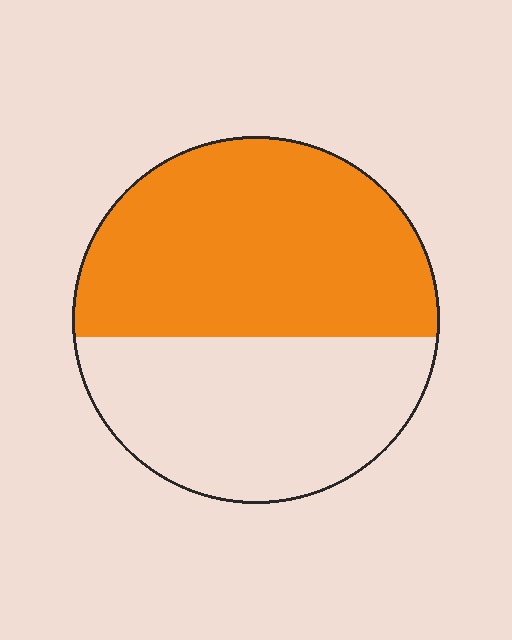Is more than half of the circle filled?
Yes.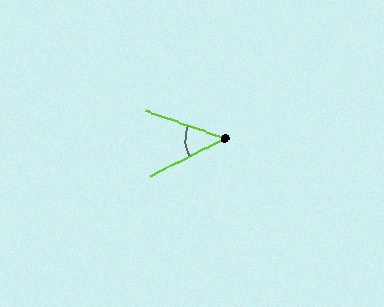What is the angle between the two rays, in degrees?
Approximately 46 degrees.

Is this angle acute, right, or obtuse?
It is acute.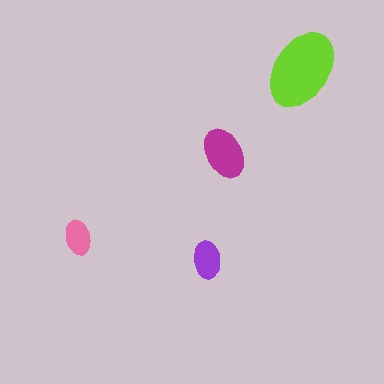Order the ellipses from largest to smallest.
the lime one, the magenta one, the purple one, the pink one.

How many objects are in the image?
There are 4 objects in the image.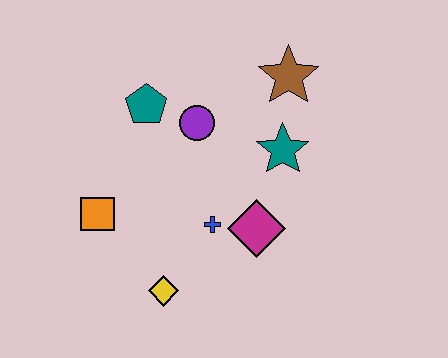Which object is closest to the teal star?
The brown star is closest to the teal star.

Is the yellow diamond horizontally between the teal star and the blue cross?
No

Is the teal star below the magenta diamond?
No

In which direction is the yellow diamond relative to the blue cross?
The yellow diamond is below the blue cross.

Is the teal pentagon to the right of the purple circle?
No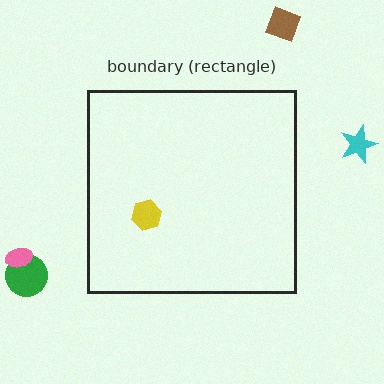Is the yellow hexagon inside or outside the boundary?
Inside.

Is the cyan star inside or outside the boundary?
Outside.